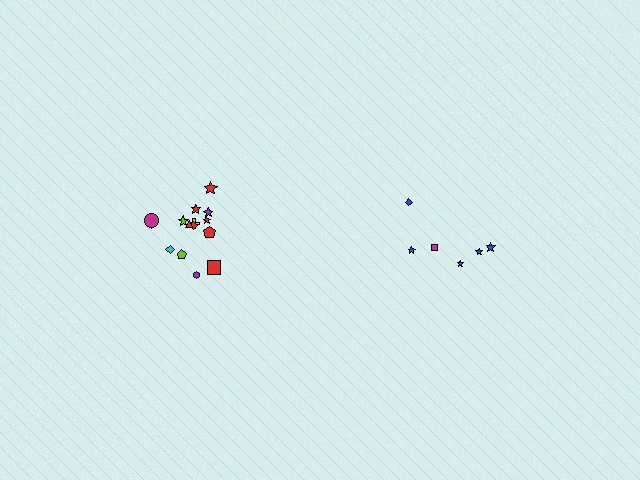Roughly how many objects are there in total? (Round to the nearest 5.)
Roughly 20 objects in total.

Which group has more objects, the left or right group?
The left group.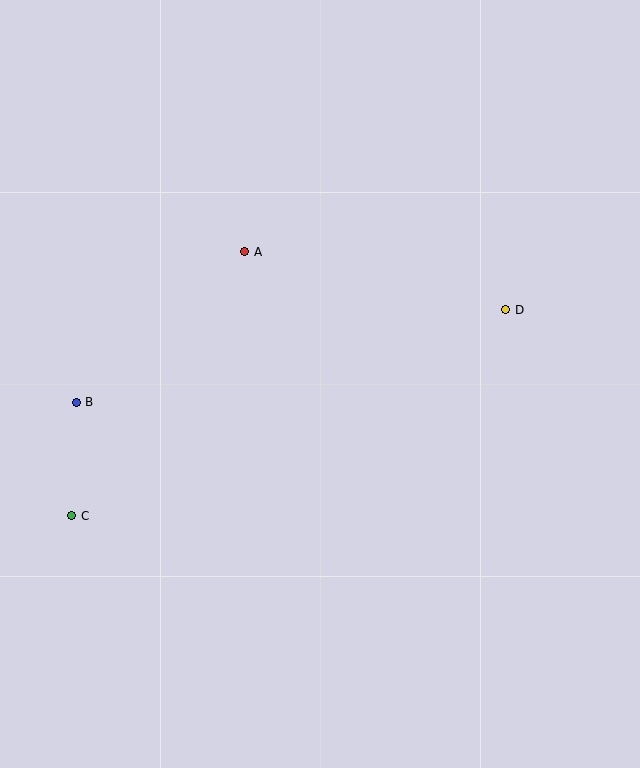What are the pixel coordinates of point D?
Point D is at (506, 310).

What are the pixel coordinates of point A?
Point A is at (245, 252).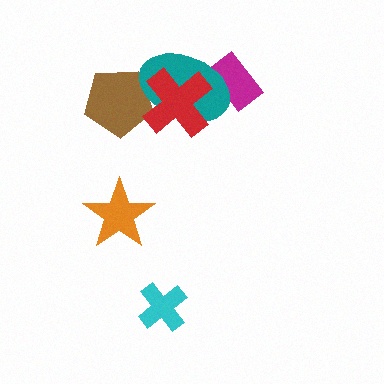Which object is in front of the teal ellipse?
The red cross is in front of the teal ellipse.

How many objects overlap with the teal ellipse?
3 objects overlap with the teal ellipse.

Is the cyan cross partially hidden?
No, no other shape covers it.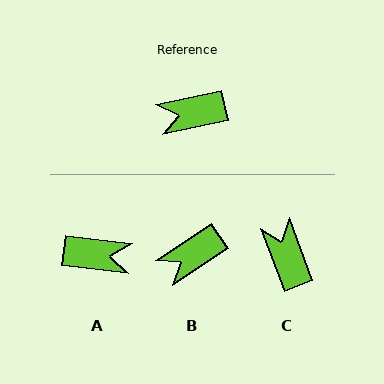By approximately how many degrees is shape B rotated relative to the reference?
Approximately 22 degrees counter-clockwise.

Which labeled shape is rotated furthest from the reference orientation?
A, about 161 degrees away.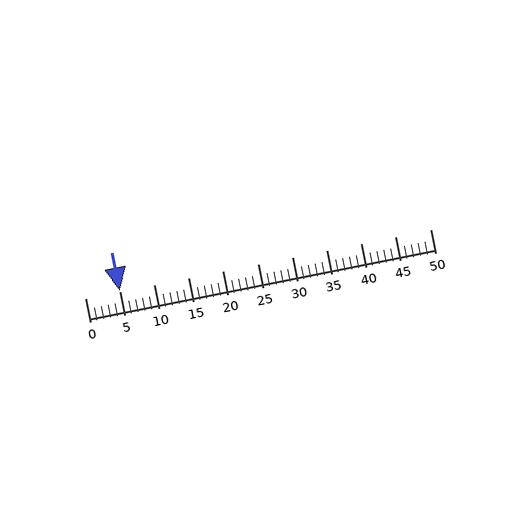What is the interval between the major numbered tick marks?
The major tick marks are spaced 5 units apart.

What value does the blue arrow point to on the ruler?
The blue arrow points to approximately 5.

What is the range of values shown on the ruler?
The ruler shows values from 0 to 50.